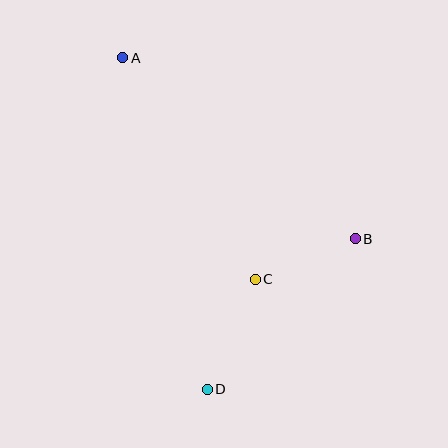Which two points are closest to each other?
Points B and C are closest to each other.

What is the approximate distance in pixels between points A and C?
The distance between A and C is approximately 258 pixels.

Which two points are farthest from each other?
Points A and D are farthest from each other.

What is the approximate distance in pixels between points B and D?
The distance between B and D is approximately 211 pixels.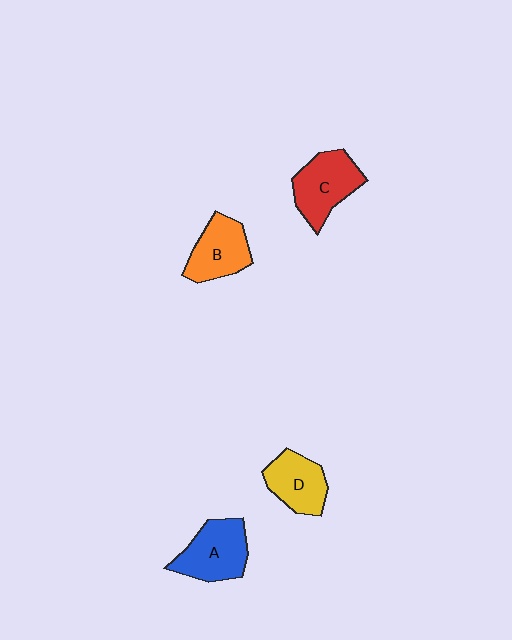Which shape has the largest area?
Shape A (blue).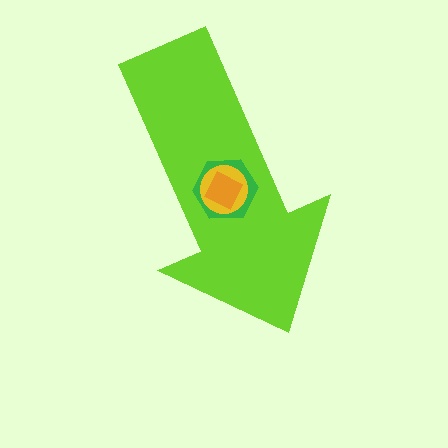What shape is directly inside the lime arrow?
The green hexagon.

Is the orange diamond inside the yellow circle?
Yes.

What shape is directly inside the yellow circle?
The orange diamond.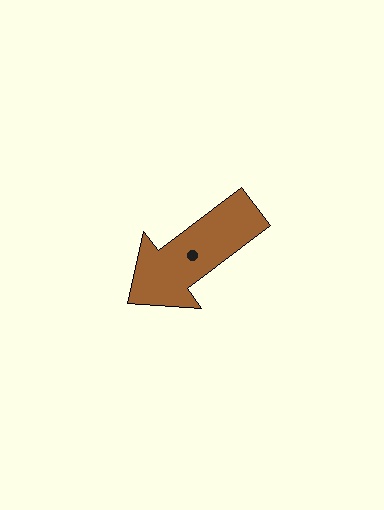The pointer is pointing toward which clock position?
Roughly 8 o'clock.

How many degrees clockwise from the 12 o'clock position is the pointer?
Approximately 233 degrees.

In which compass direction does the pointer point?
Southwest.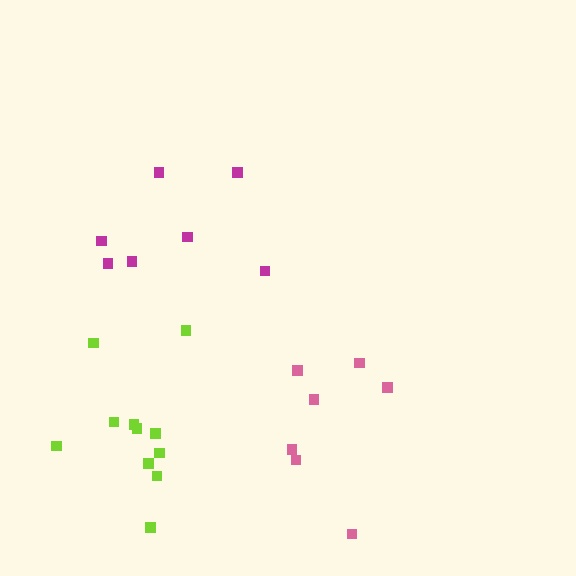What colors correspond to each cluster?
The clusters are colored: magenta, lime, pink.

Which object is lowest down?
The pink cluster is bottommost.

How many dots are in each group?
Group 1: 7 dots, Group 2: 11 dots, Group 3: 7 dots (25 total).